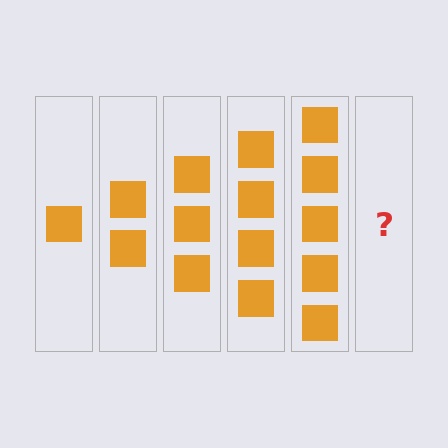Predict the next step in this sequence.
The next step is 6 squares.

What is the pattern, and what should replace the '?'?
The pattern is that each step adds one more square. The '?' should be 6 squares.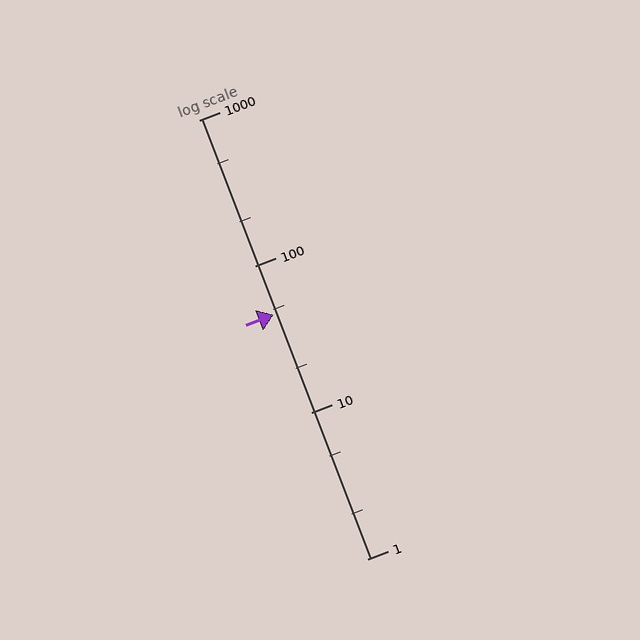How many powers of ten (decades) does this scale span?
The scale spans 3 decades, from 1 to 1000.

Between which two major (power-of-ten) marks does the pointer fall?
The pointer is between 10 and 100.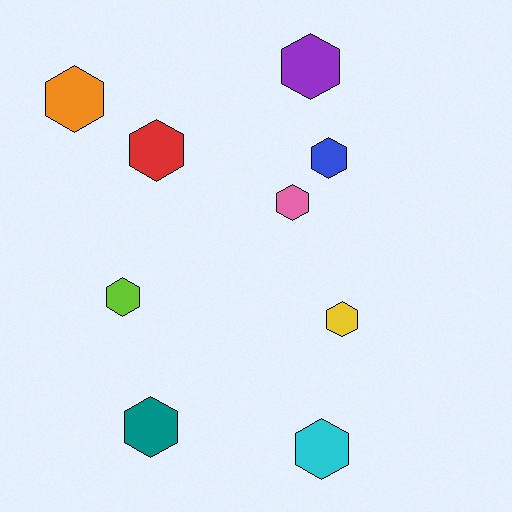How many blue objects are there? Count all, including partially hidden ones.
There is 1 blue object.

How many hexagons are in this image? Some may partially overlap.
There are 9 hexagons.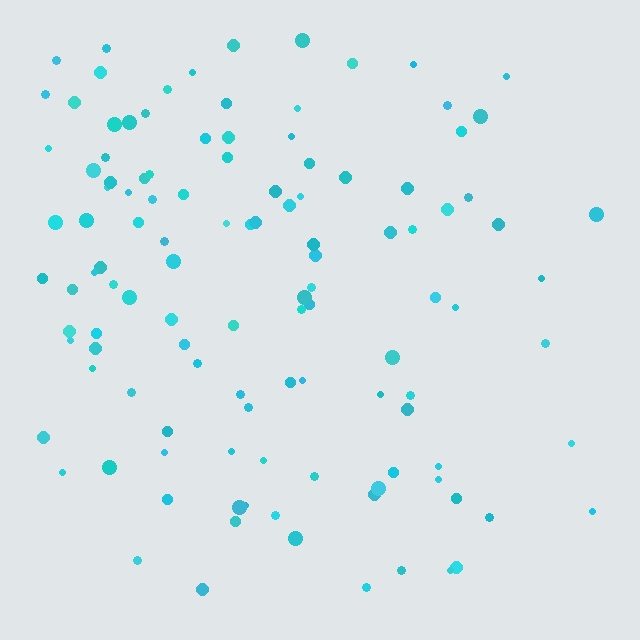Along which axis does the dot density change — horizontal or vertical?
Horizontal.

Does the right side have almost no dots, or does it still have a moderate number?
Still a moderate number, just noticeably fewer than the left.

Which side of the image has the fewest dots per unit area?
The right.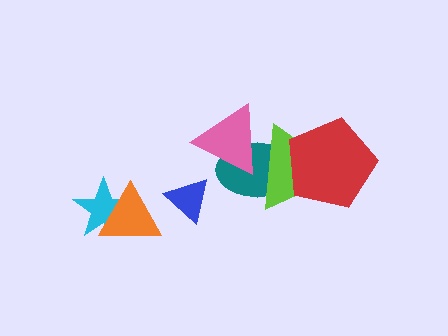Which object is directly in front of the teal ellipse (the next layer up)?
The lime triangle is directly in front of the teal ellipse.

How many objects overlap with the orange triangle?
1 object overlaps with the orange triangle.